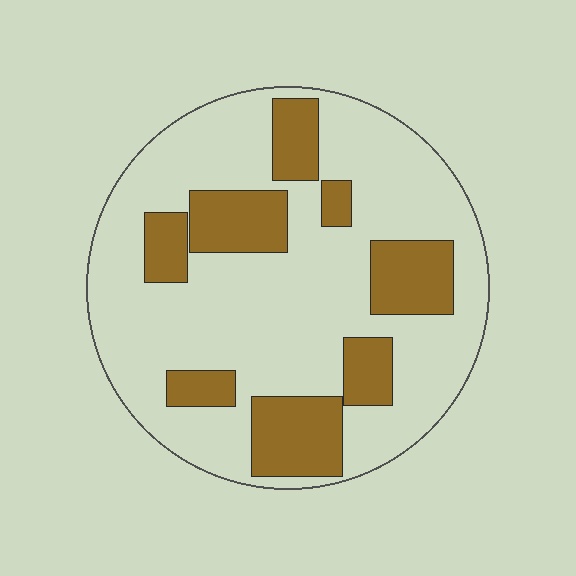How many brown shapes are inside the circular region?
8.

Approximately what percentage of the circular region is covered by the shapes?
Approximately 25%.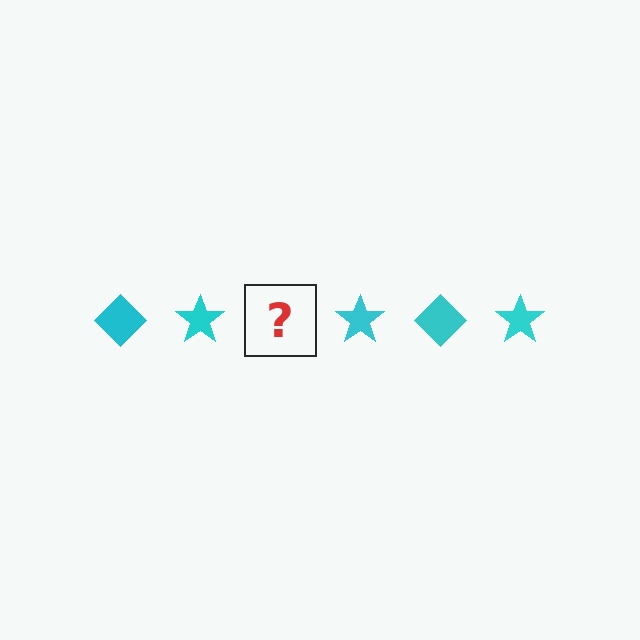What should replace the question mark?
The question mark should be replaced with a cyan diamond.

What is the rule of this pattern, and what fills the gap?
The rule is that the pattern cycles through diamond, star shapes in cyan. The gap should be filled with a cyan diamond.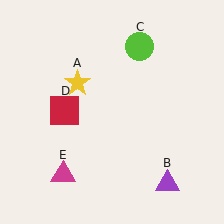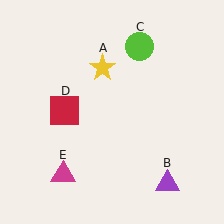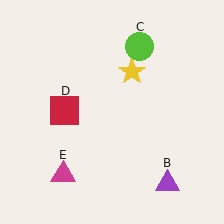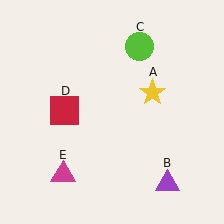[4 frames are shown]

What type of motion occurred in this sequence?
The yellow star (object A) rotated clockwise around the center of the scene.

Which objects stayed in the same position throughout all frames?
Purple triangle (object B) and lime circle (object C) and red square (object D) and magenta triangle (object E) remained stationary.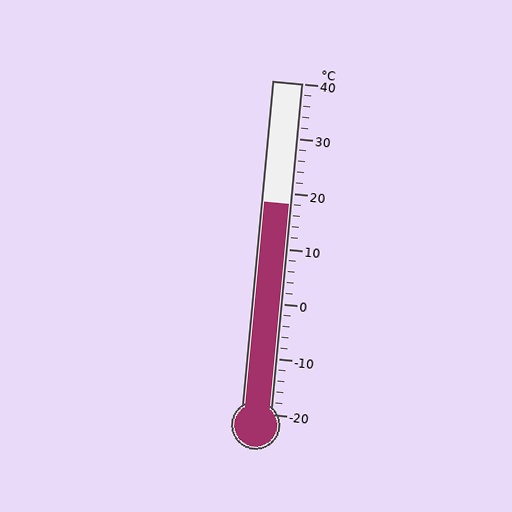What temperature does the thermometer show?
The thermometer shows approximately 18°C.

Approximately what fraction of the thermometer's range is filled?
The thermometer is filled to approximately 65% of its range.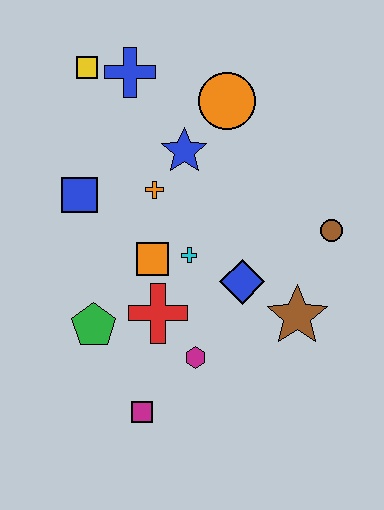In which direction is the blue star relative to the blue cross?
The blue star is below the blue cross.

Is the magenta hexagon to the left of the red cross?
No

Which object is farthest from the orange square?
The yellow square is farthest from the orange square.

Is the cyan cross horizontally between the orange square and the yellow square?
No